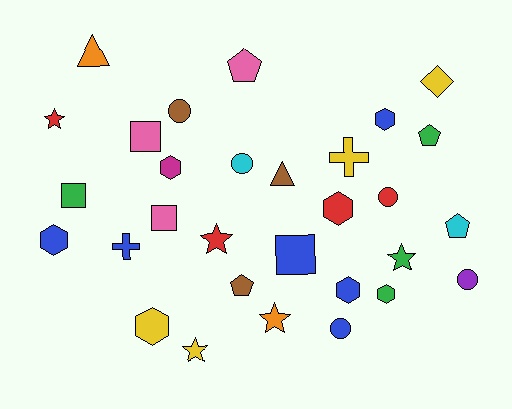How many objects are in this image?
There are 30 objects.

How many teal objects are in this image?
There are no teal objects.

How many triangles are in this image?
There are 2 triangles.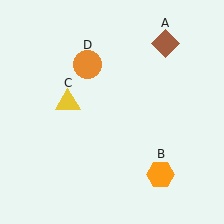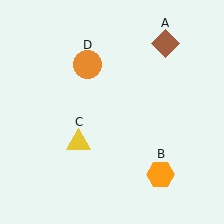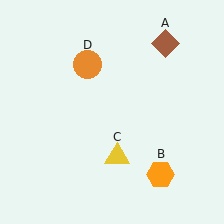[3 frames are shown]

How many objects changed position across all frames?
1 object changed position: yellow triangle (object C).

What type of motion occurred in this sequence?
The yellow triangle (object C) rotated counterclockwise around the center of the scene.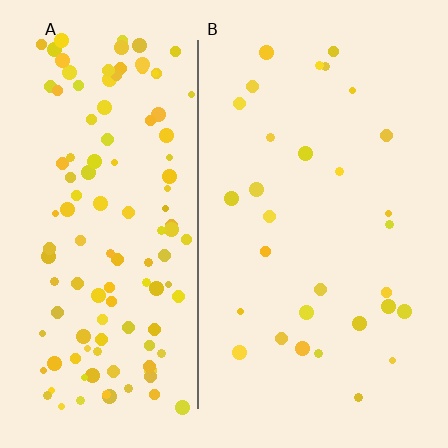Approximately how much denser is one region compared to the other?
Approximately 4.1× — region A over region B.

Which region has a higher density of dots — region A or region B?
A (the left).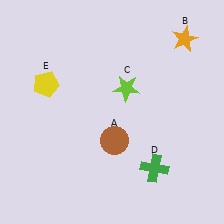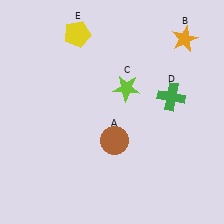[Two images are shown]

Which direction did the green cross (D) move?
The green cross (D) moved up.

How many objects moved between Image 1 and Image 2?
2 objects moved between the two images.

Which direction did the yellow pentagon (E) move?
The yellow pentagon (E) moved up.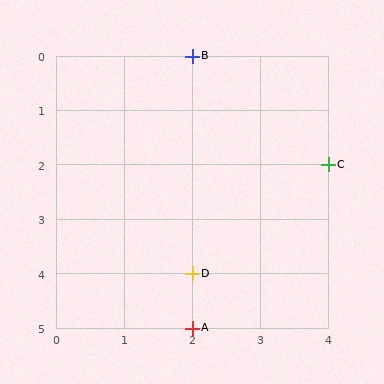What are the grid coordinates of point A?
Point A is at grid coordinates (2, 5).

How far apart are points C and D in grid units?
Points C and D are 2 columns and 2 rows apart (about 2.8 grid units diagonally).